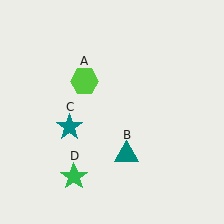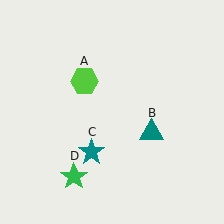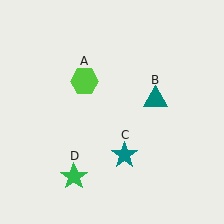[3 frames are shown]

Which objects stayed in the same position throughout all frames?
Lime hexagon (object A) and green star (object D) remained stationary.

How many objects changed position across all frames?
2 objects changed position: teal triangle (object B), teal star (object C).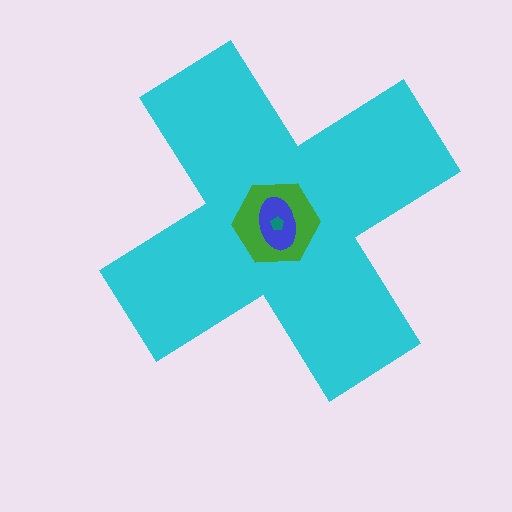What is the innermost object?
The teal pentagon.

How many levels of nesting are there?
4.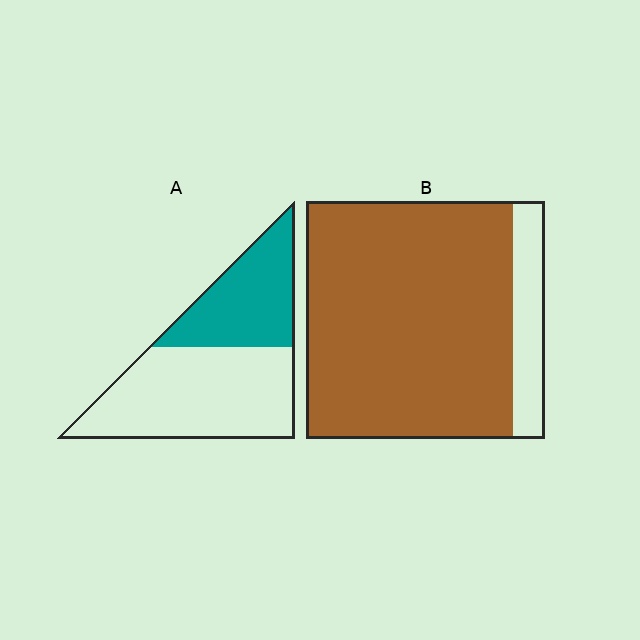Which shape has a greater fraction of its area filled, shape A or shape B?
Shape B.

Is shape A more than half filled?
No.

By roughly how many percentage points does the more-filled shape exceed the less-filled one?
By roughly 50 percentage points (B over A).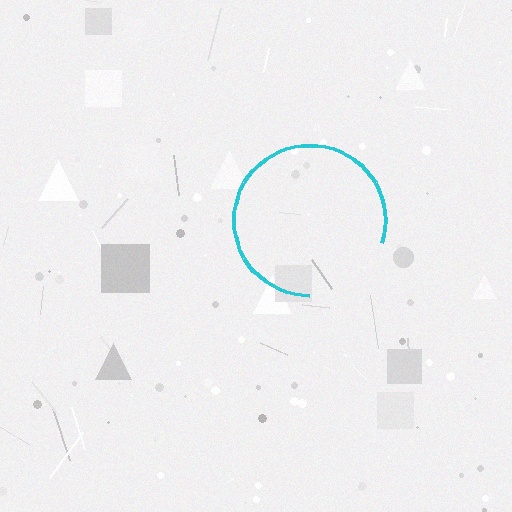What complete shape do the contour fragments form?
The contour fragments form a circle.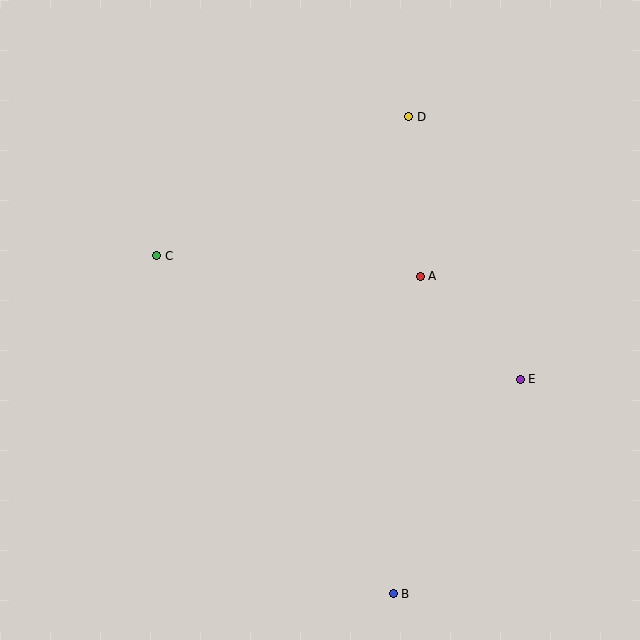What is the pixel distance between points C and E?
The distance between C and E is 384 pixels.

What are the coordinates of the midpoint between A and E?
The midpoint between A and E is at (470, 328).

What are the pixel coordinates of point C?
Point C is at (157, 256).